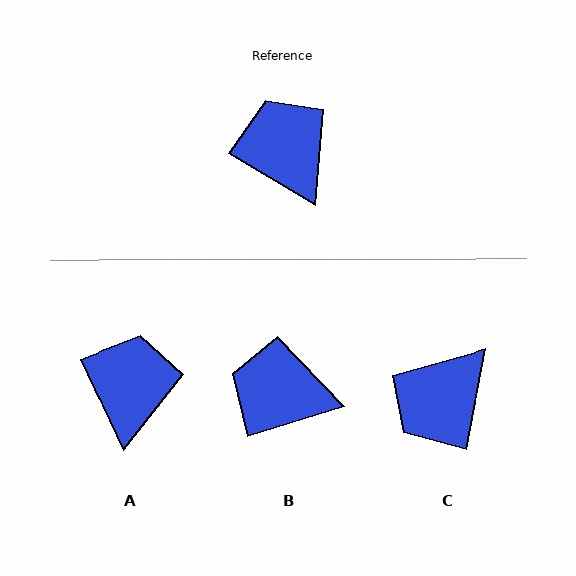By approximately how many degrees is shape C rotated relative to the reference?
Approximately 110 degrees counter-clockwise.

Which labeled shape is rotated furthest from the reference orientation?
C, about 110 degrees away.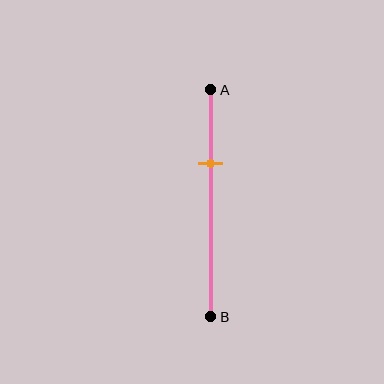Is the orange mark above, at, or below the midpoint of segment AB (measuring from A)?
The orange mark is above the midpoint of segment AB.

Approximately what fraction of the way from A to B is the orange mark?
The orange mark is approximately 30% of the way from A to B.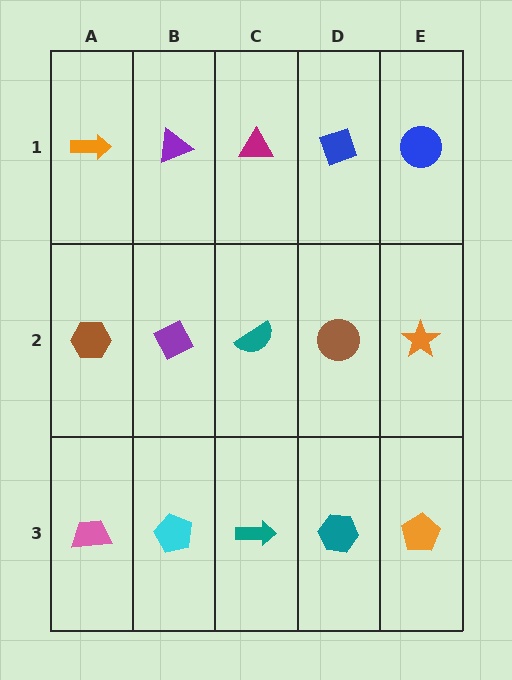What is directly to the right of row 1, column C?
A blue diamond.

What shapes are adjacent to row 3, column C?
A teal semicircle (row 2, column C), a cyan pentagon (row 3, column B), a teal hexagon (row 3, column D).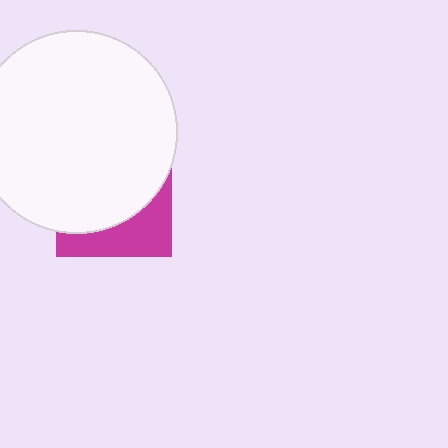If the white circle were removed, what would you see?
You would see the complete magenta square.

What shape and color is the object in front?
The object in front is a white circle.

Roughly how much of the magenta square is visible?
A small part of it is visible (roughly 33%).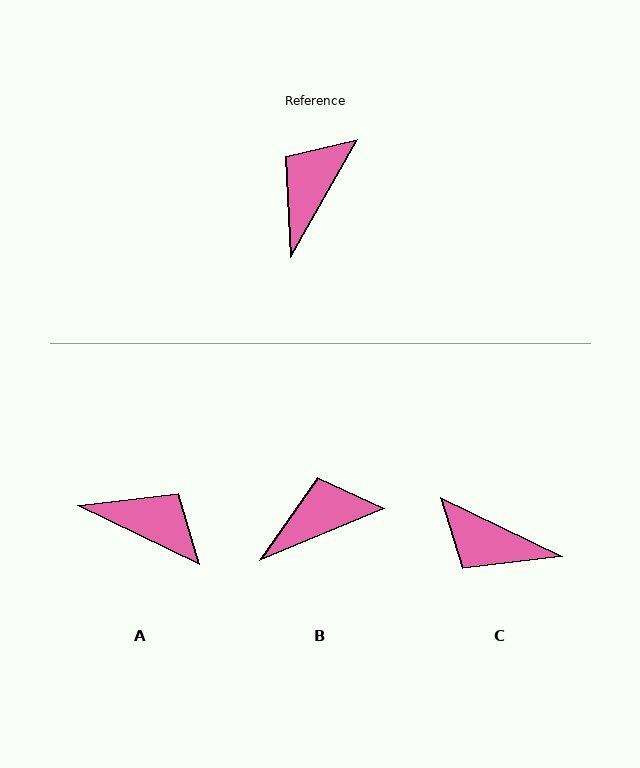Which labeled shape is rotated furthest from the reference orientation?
C, about 94 degrees away.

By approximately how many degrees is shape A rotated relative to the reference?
Approximately 86 degrees clockwise.